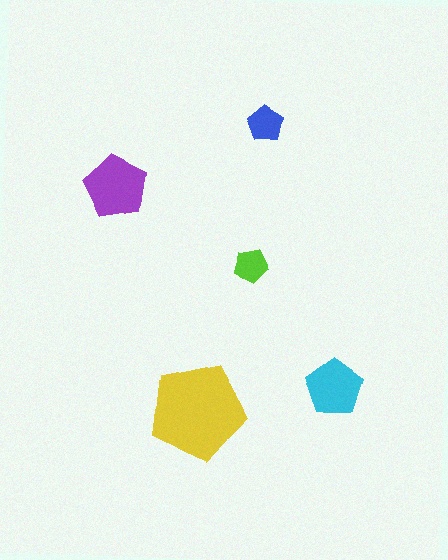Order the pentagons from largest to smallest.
the yellow one, the purple one, the cyan one, the blue one, the lime one.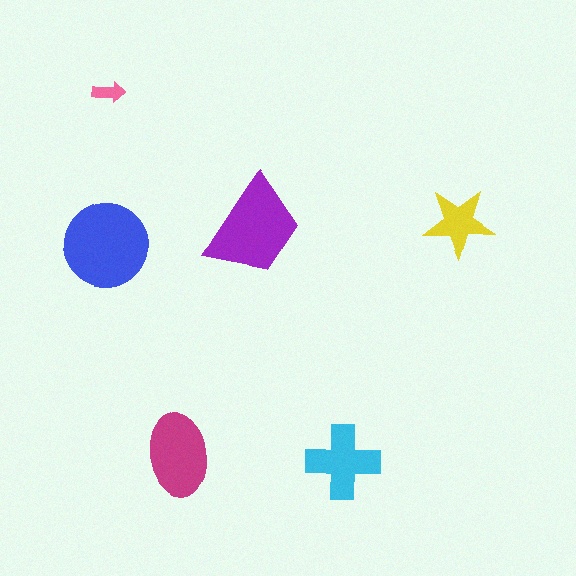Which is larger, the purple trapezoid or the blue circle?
The blue circle.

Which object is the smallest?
The pink arrow.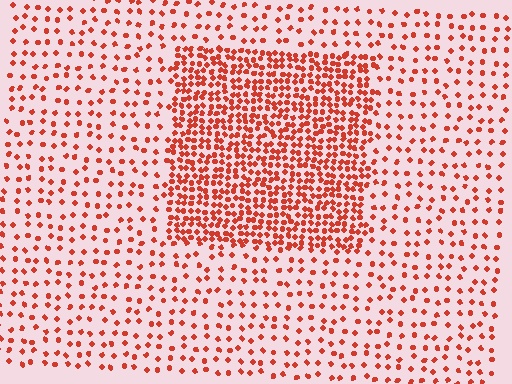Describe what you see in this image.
The image contains small red elements arranged at two different densities. A rectangle-shaped region is visible where the elements are more densely packed than the surrounding area.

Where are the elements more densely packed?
The elements are more densely packed inside the rectangle boundary.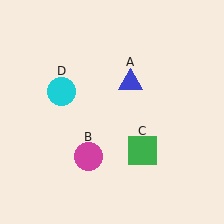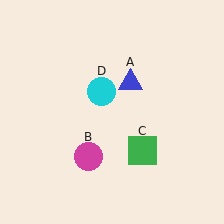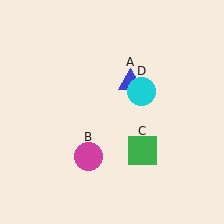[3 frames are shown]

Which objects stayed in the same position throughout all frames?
Blue triangle (object A) and magenta circle (object B) and green square (object C) remained stationary.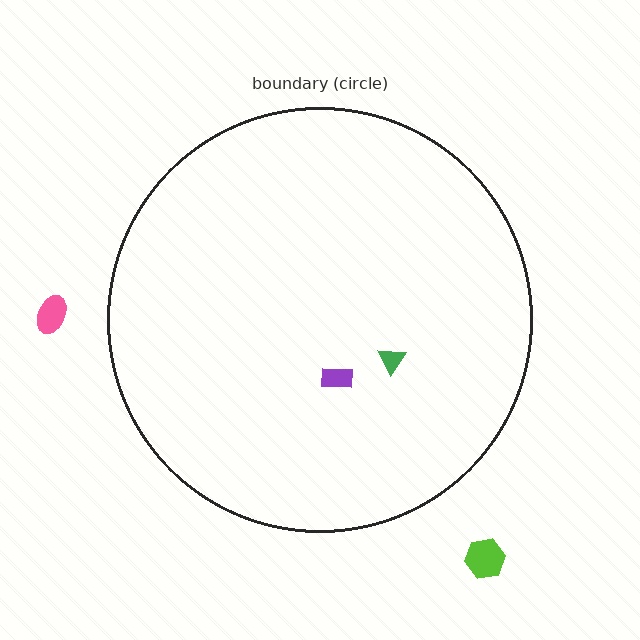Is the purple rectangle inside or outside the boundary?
Inside.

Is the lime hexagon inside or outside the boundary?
Outside.